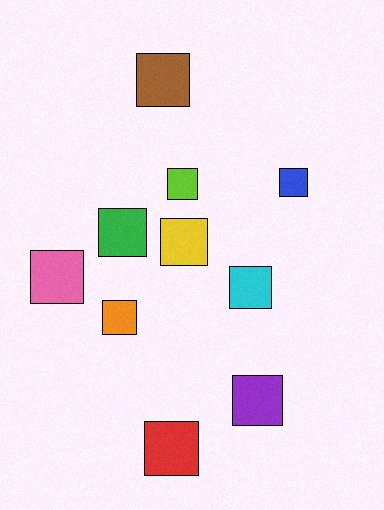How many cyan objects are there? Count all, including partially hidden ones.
There is 1 cyan object.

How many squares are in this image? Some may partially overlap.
There are 10 squares.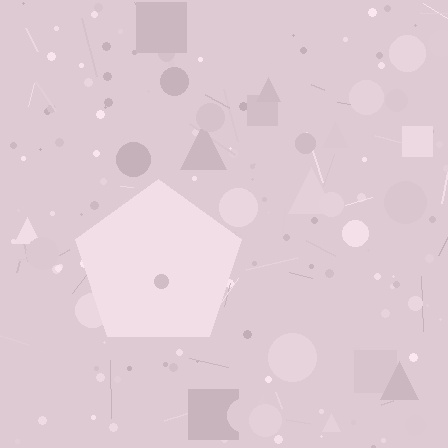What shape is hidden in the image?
A pentagon is hidden in the image.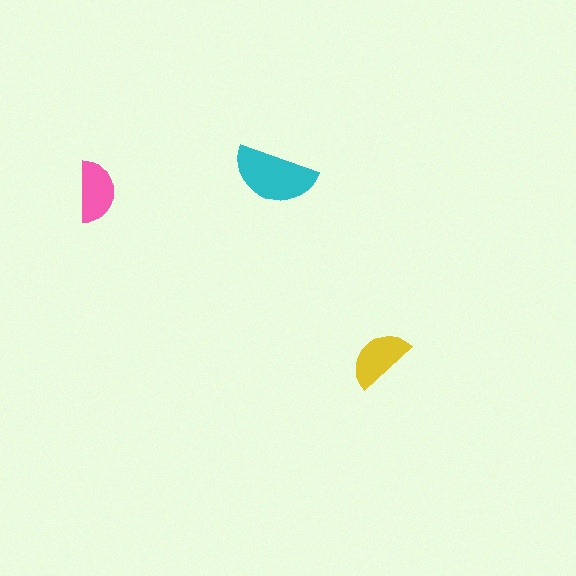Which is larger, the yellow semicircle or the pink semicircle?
The yellow one.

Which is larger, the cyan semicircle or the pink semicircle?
The cyan one.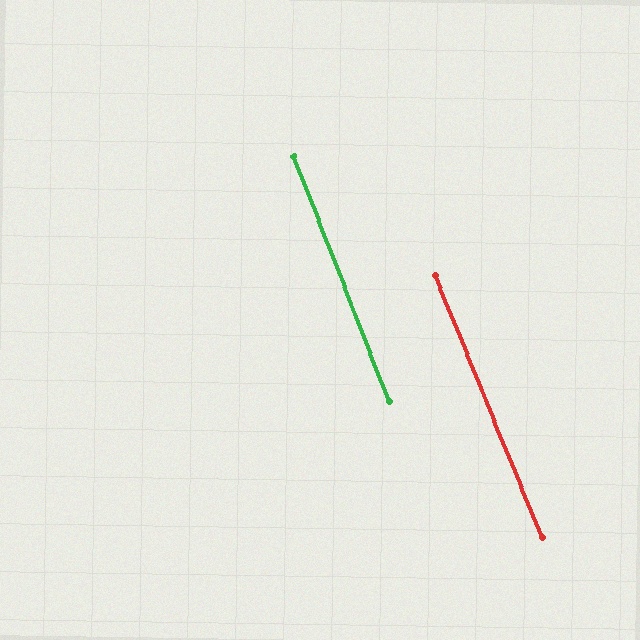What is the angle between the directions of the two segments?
Approximately 1 degree.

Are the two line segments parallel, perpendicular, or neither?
Parallel — their directions differ by only 1.1°.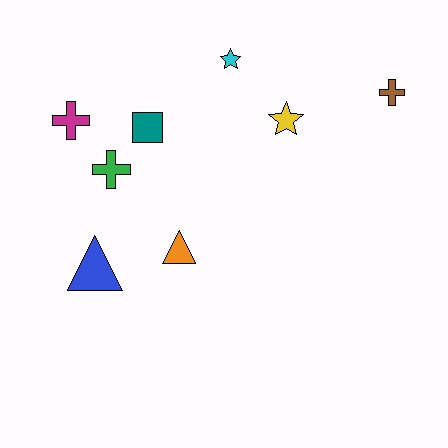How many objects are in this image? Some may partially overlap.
There are 8 objects.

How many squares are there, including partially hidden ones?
There is 1 square.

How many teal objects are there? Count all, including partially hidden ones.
There is 1 teal object.